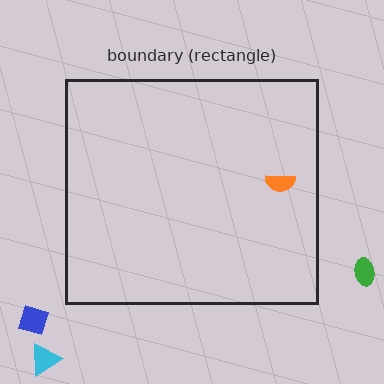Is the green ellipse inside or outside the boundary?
Outside.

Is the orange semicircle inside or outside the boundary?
Inside.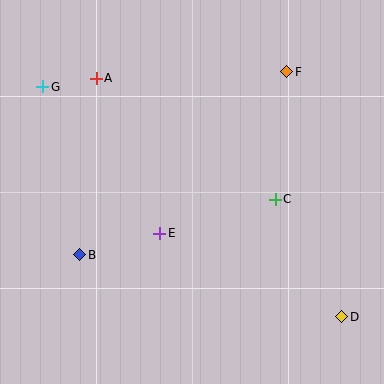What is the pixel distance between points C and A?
The distance between C and A is 216 pixels.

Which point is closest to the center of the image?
Point E at (160, 233) is closest to the center.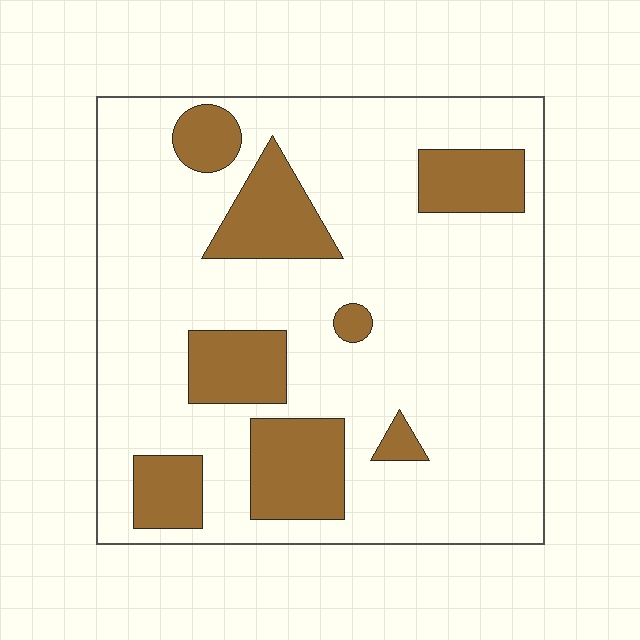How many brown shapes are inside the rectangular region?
8.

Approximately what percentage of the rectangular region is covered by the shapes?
Approximately 20%.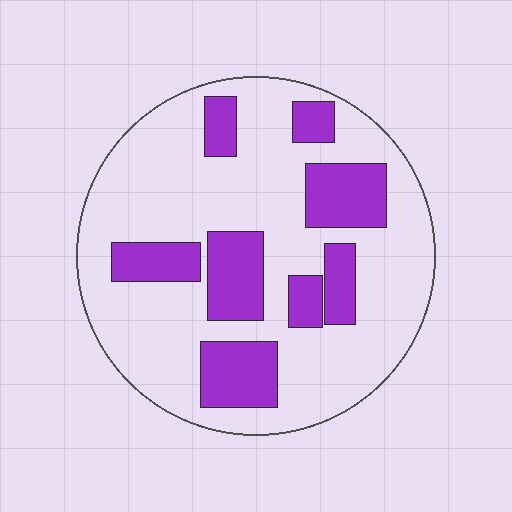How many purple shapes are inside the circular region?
8.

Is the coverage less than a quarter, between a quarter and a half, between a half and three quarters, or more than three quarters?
Between a quarter and a half.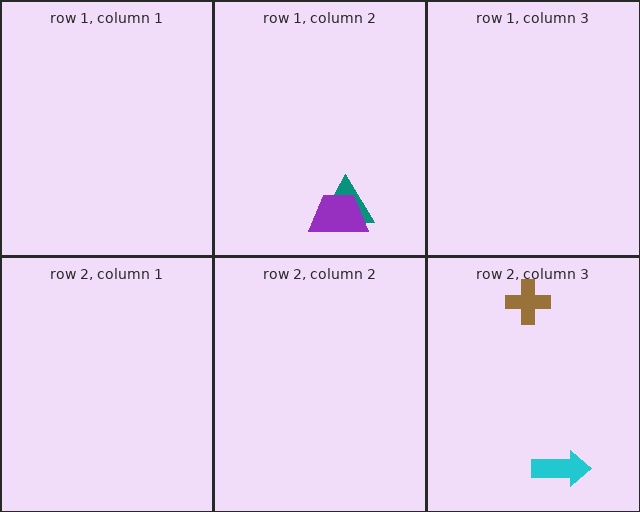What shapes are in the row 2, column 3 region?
The cyan arrow, the brown cross.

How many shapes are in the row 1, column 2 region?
2.